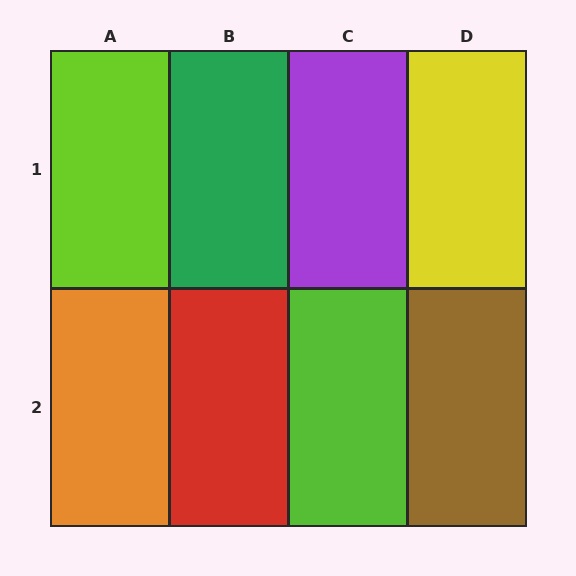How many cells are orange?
1 cell is orange.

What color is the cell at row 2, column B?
Red.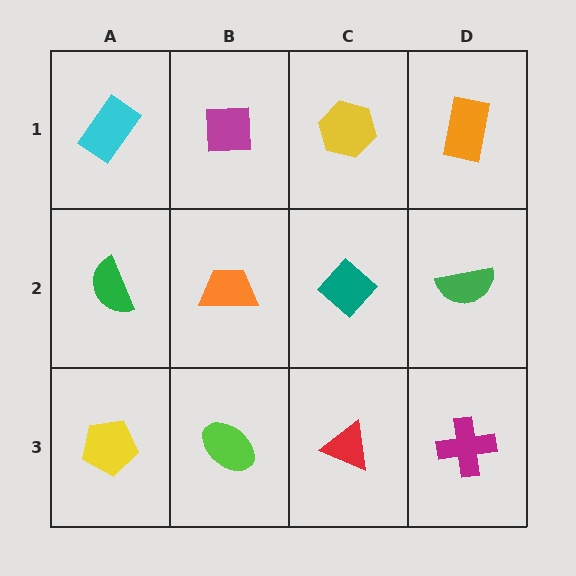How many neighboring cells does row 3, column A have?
2.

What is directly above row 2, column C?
A yellow hexagon.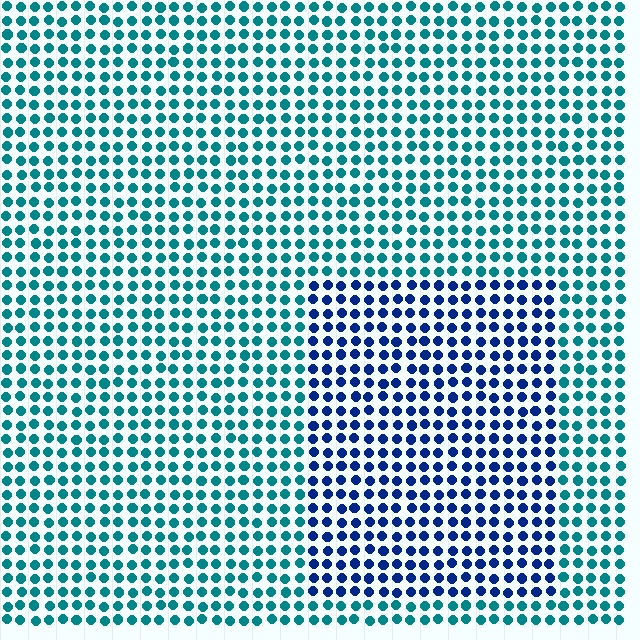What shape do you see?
I see a rectangle.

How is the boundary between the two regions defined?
The boundary is defined purely by a slight shift in hue (about 43 degrees). Spacing, size, and orientation are identical on both sides.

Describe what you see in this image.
The image is filled with small teal elements in a uniform arrangement. A rectangle-shaped region is visible where the elements are tinted to a slightly different hue, forming a subtle color boundary.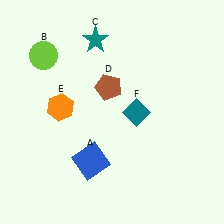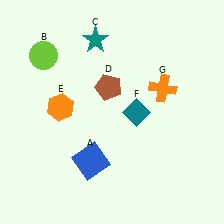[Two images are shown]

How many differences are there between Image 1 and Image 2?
There is 1 difference between the two images.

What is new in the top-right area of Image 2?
An orange cross (G) was added in the top-right area of Image 2.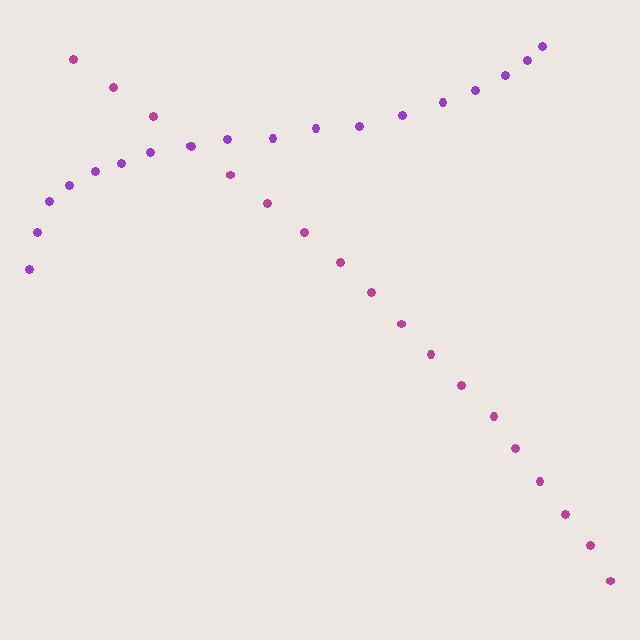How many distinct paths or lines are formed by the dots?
There are 2 distinct paths.